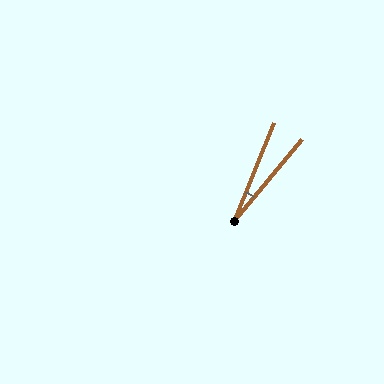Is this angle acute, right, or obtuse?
It is acute.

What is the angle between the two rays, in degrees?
Approximately 17 degrees.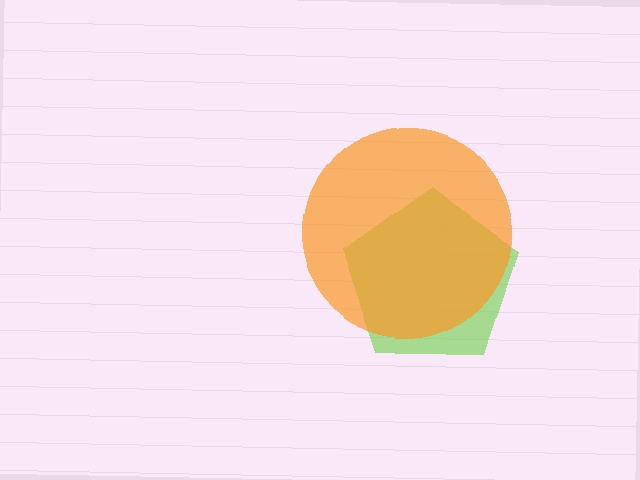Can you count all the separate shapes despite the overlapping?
Yes, there are 2 separate shapes.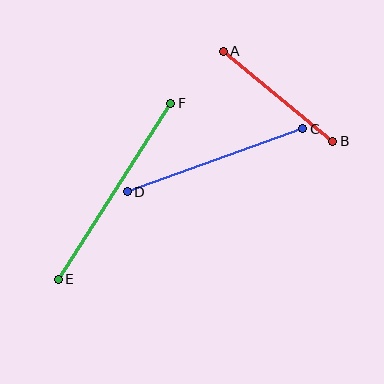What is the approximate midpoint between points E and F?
The midpoint is at approximately (114, 191) pixels.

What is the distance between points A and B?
The distance is approximately 142 pixels.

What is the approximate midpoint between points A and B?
The midpoint is at approximately (278, 96) pixels.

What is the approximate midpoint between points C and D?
The midpoint is at approximately (215, 160) pixels.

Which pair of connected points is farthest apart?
Points E and F are farthest apart.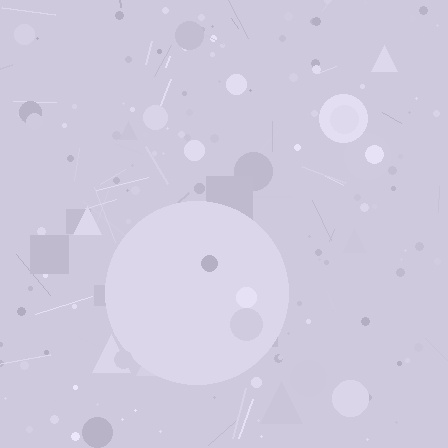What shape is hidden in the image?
A circle is hidden in the image.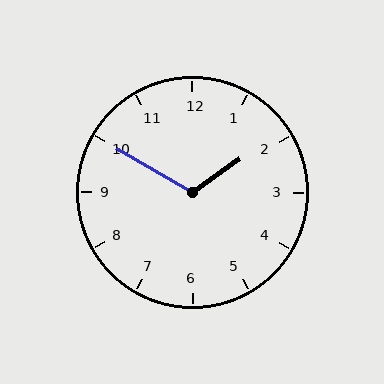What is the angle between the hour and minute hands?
Approximately 115 degrees.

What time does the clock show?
1:50.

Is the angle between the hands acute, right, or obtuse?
It is obtuse.